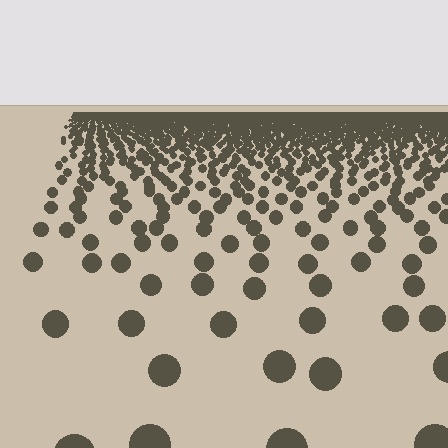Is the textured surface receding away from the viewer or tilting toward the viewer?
The surface is receding away from the viewer. Texture elements get smaller and denser toward the top.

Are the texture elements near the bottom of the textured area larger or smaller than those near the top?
Larger. Near the bottom, elements are closer to the viewer and appear at a bigger on-screen size.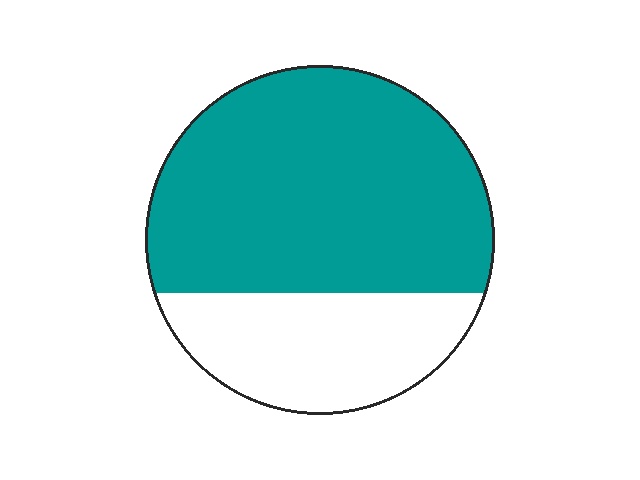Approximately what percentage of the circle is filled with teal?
Approximately 70%.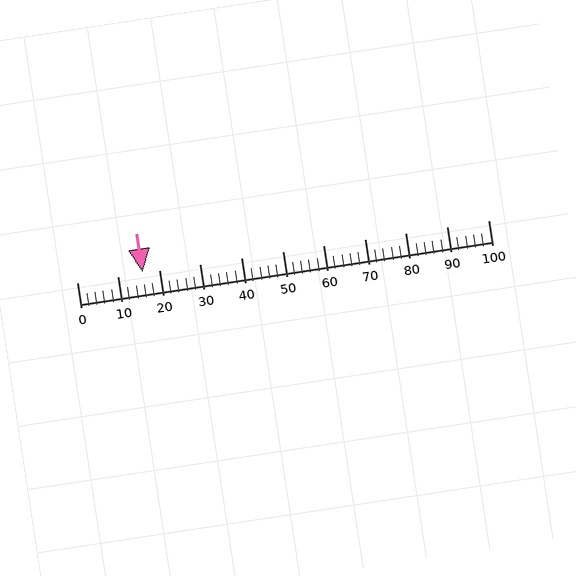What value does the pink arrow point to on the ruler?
The pink arrow points to approximately 16.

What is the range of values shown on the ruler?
The ruler shows values from 0 to 100.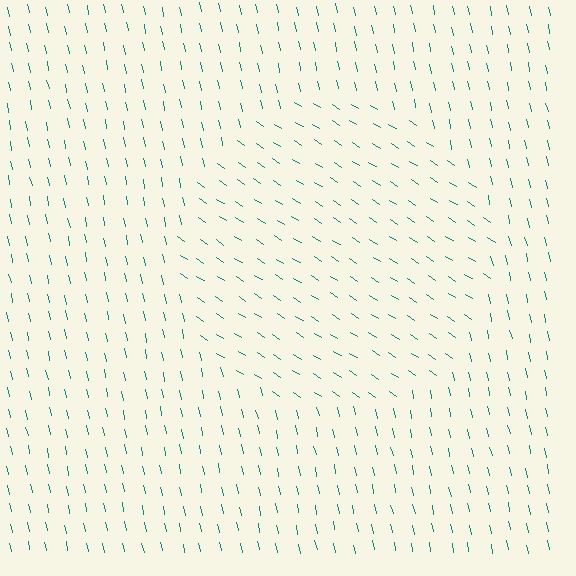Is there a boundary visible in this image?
Yes, there is a texture boundary formed by a change in line orientation.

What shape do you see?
I see a circle.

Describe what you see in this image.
The image is filled with small teal line segments. A circle region in the image has lines oriented differently from the surrounding lines, creating a visible texture boundary.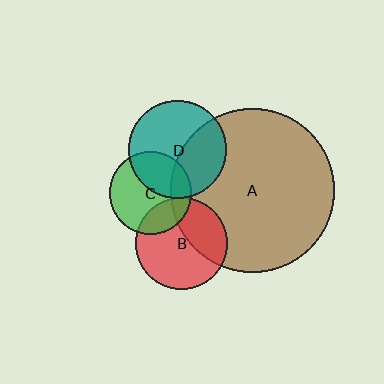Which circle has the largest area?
Circle A (brown).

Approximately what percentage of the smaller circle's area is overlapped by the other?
Approximately 40%.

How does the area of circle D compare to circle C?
Approximately 1.4 times.